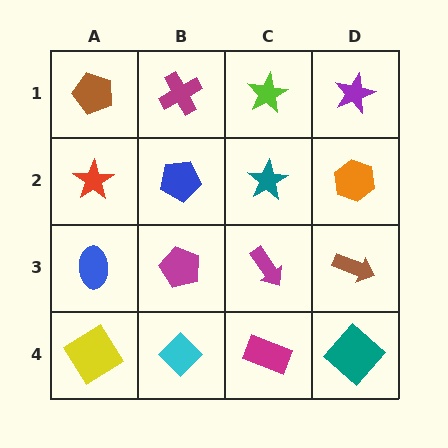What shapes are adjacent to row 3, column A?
A red star (row 2, column A), a yellow diamond (row 4, column A), a magenta pentagon (row 3, column B).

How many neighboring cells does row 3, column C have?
4.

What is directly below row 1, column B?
A blue pentagon.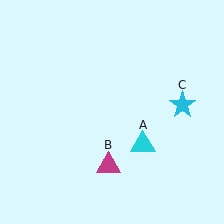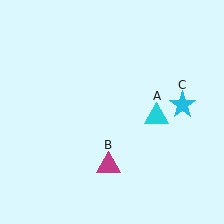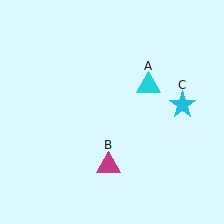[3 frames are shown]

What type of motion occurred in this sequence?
The cyan triangle (object A) rotated counterclockwise around the center of the scene.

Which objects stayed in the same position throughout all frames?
Magenta triangle (object B) and cyan star (object C) remained stationary.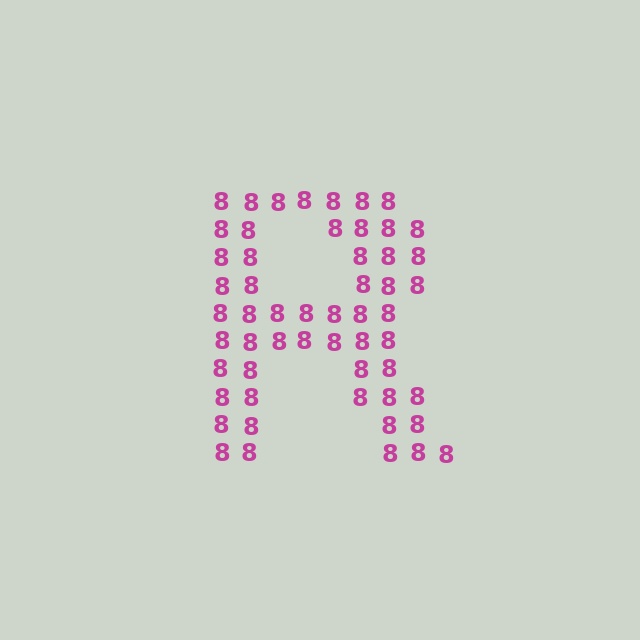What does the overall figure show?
The overall figure shows the letter R.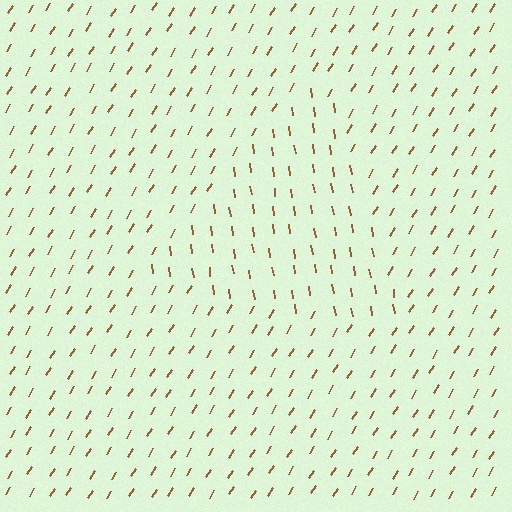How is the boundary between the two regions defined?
The boundary is defined purely by a change in line orientation (approximately 40 degrees difference). All lines are the same color and thickness.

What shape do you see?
I see a triangle.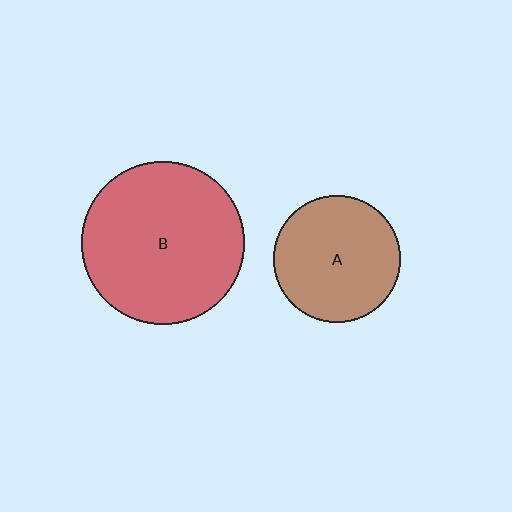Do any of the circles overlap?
No, none of the circles overlap.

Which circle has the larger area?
Circle B (red).